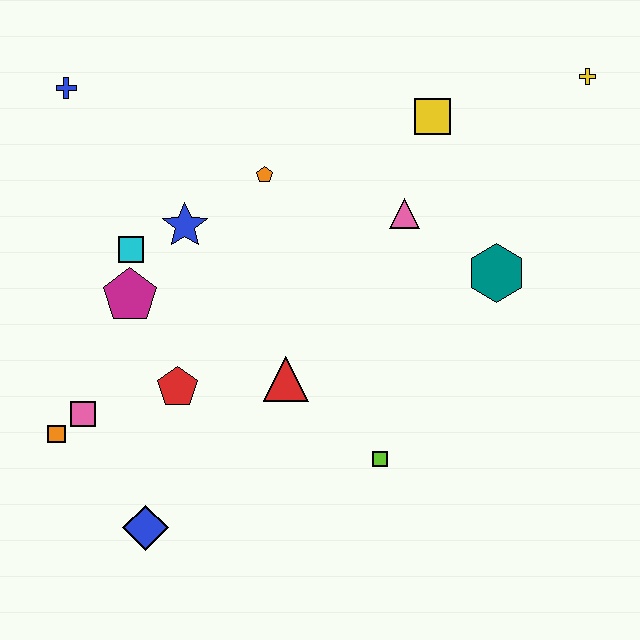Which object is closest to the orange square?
The pink square is closest to the orange square.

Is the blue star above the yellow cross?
No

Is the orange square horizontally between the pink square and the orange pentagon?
No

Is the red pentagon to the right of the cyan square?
Yes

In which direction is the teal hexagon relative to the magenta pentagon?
The teal hexagon is to the right of the magenta pentagon.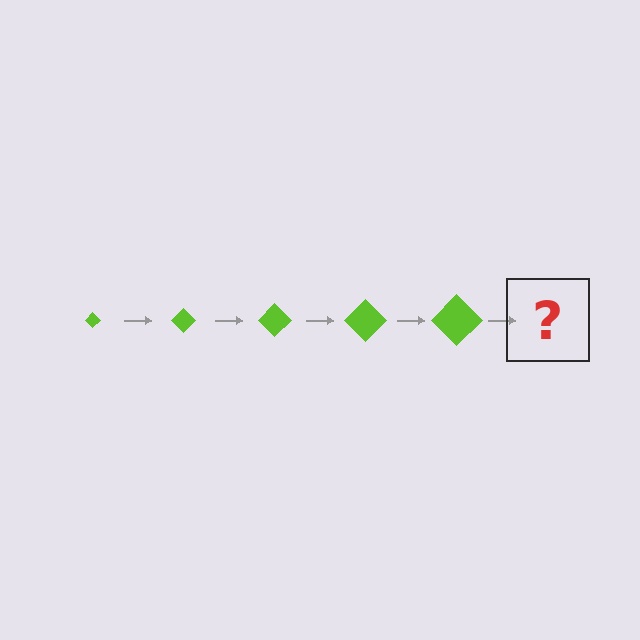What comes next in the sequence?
The next element should be a lime diamond, larger than the previous one.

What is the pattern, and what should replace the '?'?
The pattern is that the diamond gets progressively larger each step. The '?' should be a lime diamond, larger than the previous one.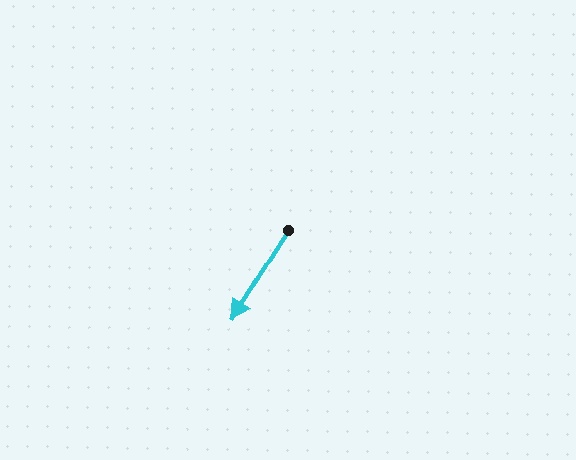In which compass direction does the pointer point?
Southwest.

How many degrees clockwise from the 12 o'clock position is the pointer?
Approximately 212 degrees.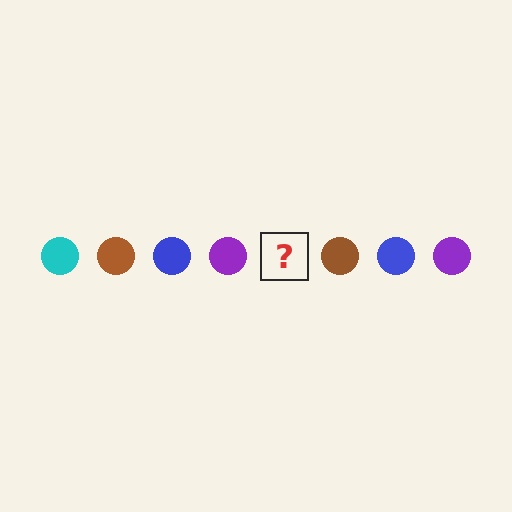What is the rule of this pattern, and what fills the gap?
The rule is that the pattern cycles through cyan, brown, blue, purple circles. The gap should be filled with a cyan circle.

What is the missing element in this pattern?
The missing element is a cyan circle.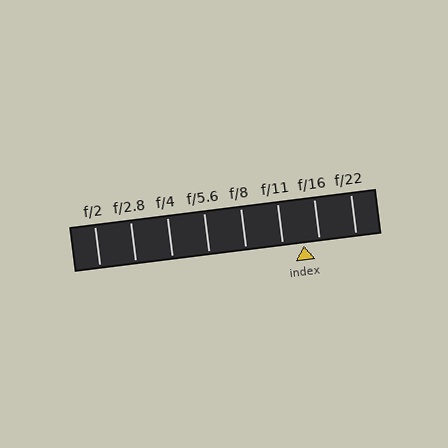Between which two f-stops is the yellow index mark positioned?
The index mark is between f/11 and f/16.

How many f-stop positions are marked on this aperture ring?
There are 8 f-stop positions marked.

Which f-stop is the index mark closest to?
The index mark is closest to f/16.